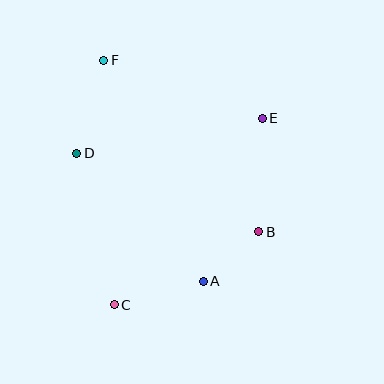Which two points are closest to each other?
Points A and B are closest to each other.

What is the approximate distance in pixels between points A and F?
The distance between A and F is approximately 242 pixels.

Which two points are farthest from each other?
Points C and F are farthest from each other.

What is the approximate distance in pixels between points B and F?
The distance between B and F is approximately 231 pixels.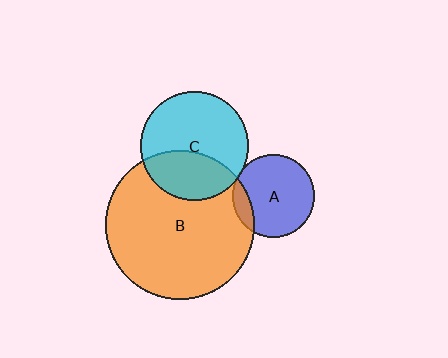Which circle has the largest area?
Circle B (orange).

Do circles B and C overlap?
Yes.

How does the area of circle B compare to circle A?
Approximately 3.3 times.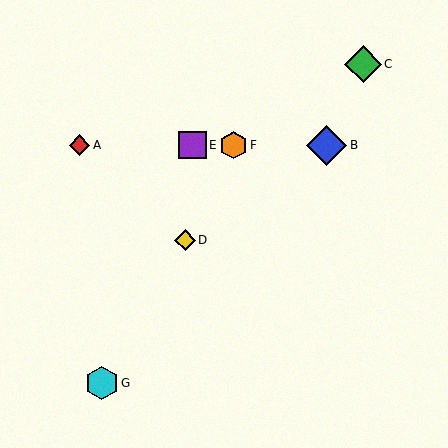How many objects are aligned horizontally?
4 objects (A, B, E, F) are aligned horizontally.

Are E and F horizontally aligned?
Yes, both are at y≈145.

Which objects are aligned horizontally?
Objects A, B, E, F are aligned horizontally.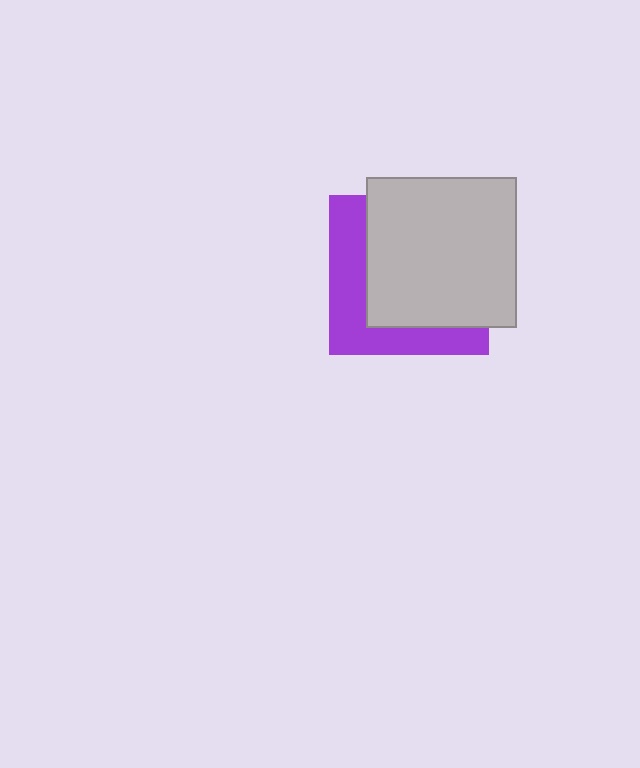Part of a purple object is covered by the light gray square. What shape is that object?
It is a square.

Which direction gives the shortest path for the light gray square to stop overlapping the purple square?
Moving toward the upper-right gives the shortest separation.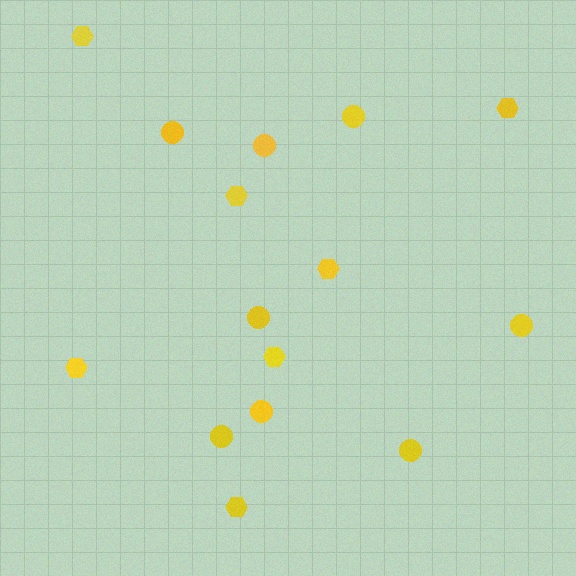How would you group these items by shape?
There are 2 groups: one group of circles (8) and one group of hexagons (7).